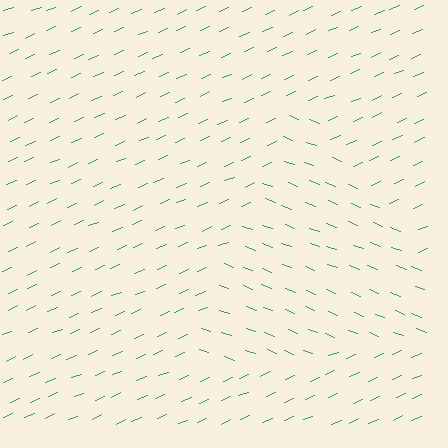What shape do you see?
I see a triangle.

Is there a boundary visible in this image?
Yes, there is a texture boundary formed by a change in line orientation.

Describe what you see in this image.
The image is filled with small green line segments. A triangle region in the image has lines oriented differently from the surrounding lines, creating a visible texture boundary.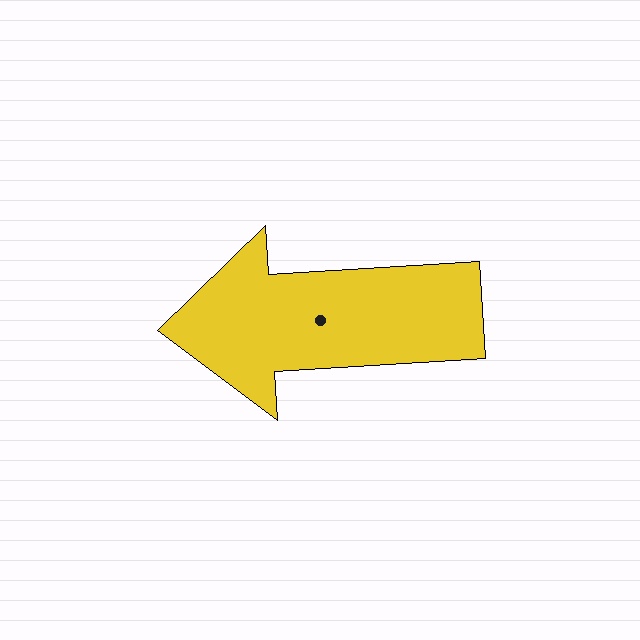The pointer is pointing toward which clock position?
Roughly 9 o'clock.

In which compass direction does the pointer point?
West.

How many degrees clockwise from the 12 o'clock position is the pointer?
Approximately 266 degrees.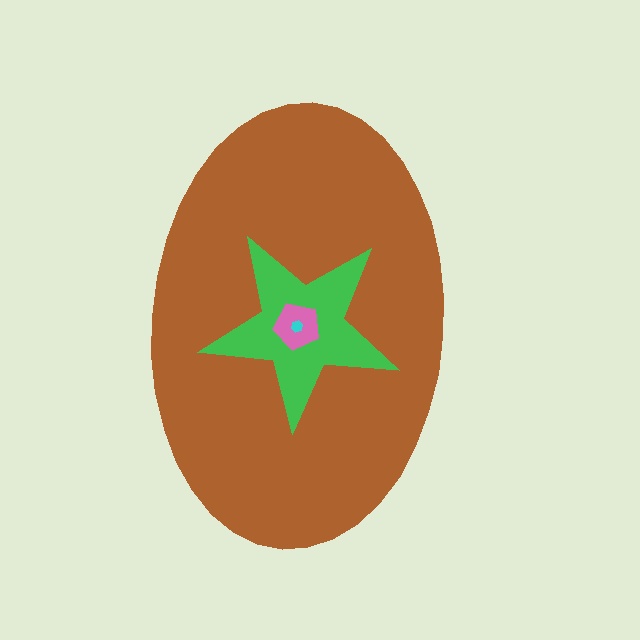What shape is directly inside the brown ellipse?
The green star.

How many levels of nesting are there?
4.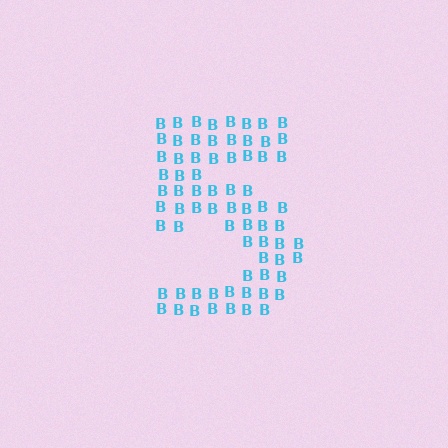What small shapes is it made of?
It is made of small letter B's.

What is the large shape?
The large shape is the digit 5.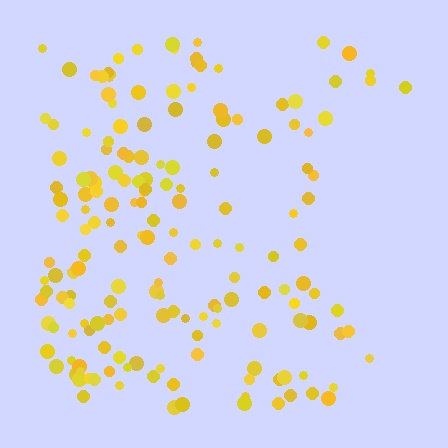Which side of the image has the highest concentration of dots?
The left.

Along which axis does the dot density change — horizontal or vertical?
Horizontal.